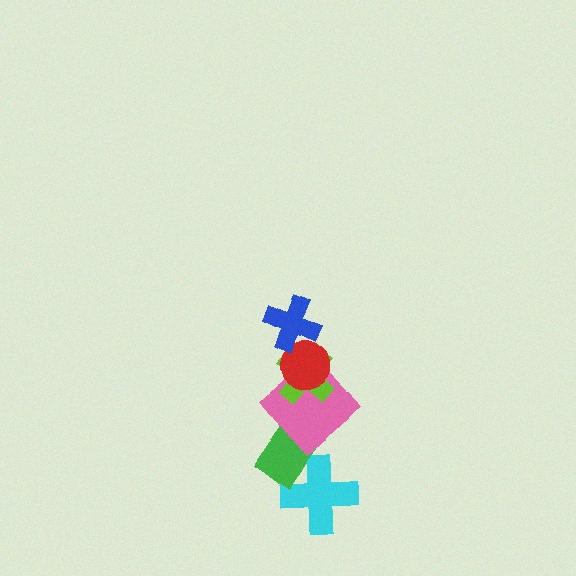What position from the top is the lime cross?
The lime cross is 3rd from the top.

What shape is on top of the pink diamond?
The lime cross is on top of the pink diamond.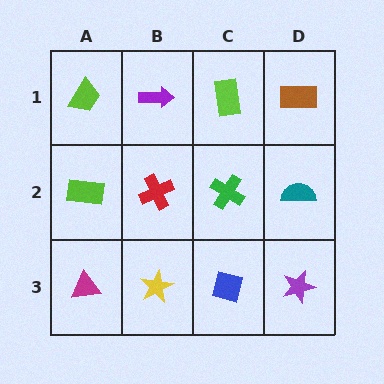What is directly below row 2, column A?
A magenta triangle.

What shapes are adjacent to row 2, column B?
A purple arrow (row 1, column B), a yellow star (row 3, column B), a lime rectangle (row 2, column A), a green cross (row 2, column C).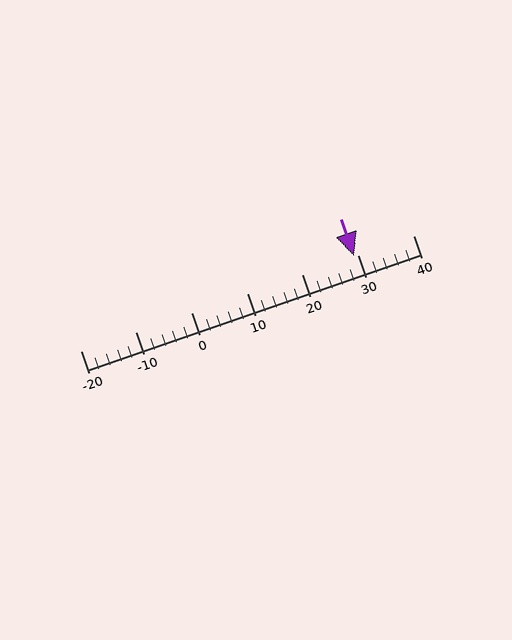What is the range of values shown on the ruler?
The ruler shows values from -20 to 40.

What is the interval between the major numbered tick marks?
The major tick marks are spaced 10 units apart.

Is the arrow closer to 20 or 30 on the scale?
The arrow is closer to 30.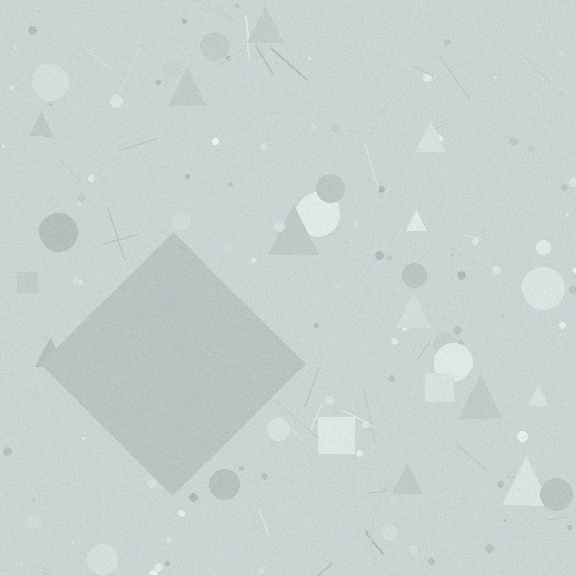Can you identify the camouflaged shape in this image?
The camouflaged shape is a diamond.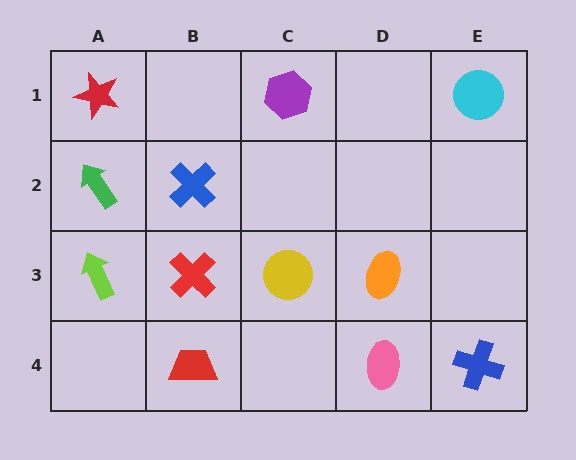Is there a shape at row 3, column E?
No, that cell is empty.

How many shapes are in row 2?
2 shapes.